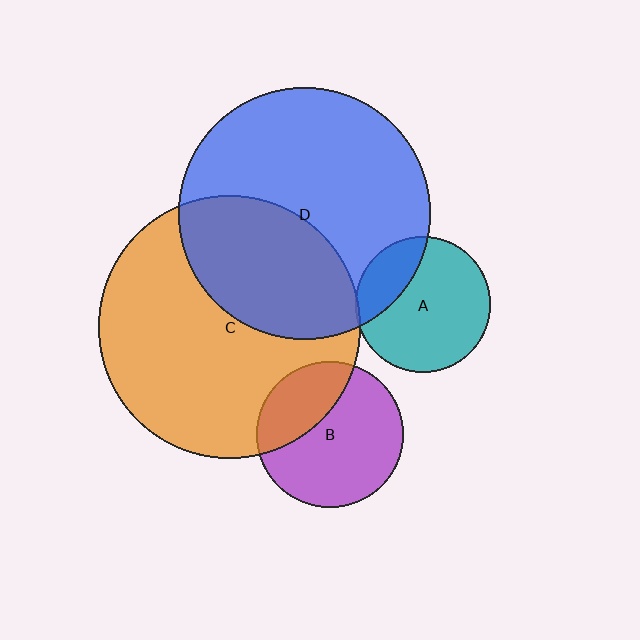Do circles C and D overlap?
Yes.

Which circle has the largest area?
Circle C (orange).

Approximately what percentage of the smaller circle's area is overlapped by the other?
Approximately 40%.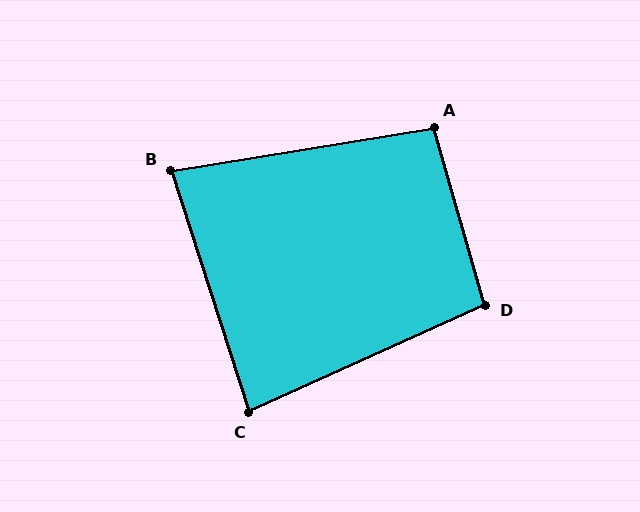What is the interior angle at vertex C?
Approximately 83 degrees (acute).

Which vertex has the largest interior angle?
D, at approximately 99 degrees.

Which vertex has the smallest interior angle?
B, at approximately 81 degrees.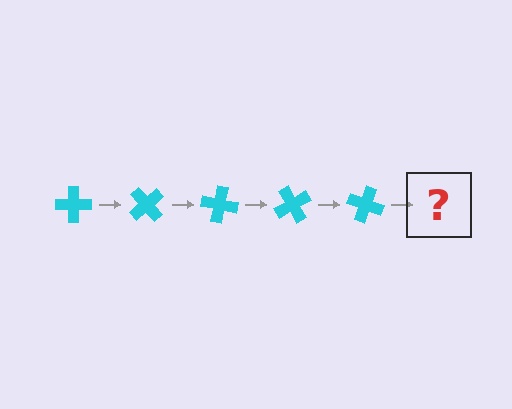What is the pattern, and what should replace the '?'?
The pattern is that the cross rotates 50 degrees each step. The '?' should be a cyan cross rotated 250 degrees.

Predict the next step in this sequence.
The next step is a cyan cross rotated 250 degrees.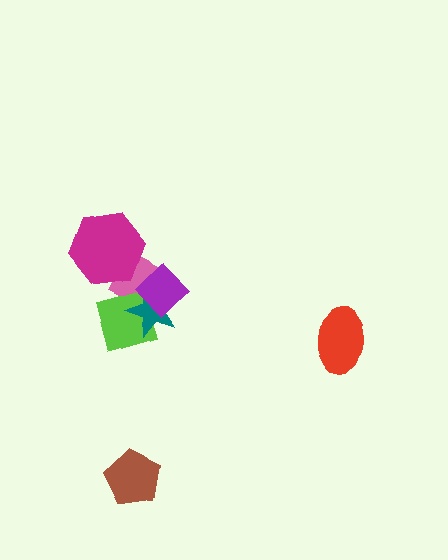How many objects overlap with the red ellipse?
0 objects overlap with the red ellipse.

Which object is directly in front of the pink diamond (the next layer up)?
The lime diamond is directly in front of the pink diamond.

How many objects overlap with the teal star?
3 objects overlap with the teal star.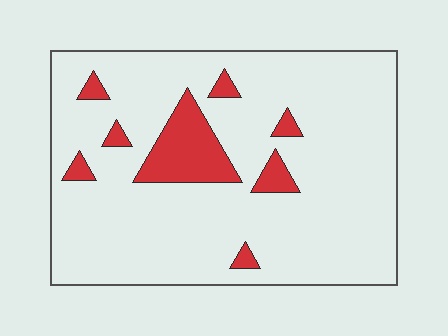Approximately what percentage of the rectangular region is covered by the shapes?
Approximately 10%.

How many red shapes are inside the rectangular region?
8.